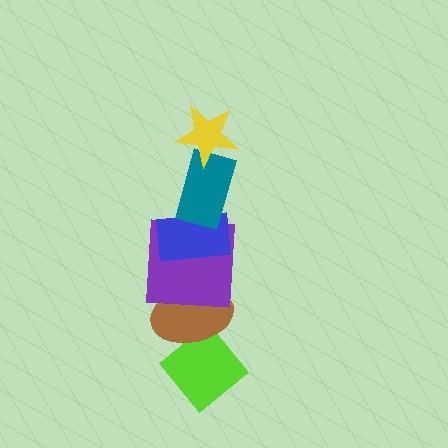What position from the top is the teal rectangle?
The teal rectangle is 2nd from the top.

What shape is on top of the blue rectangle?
The teal rectangle is on top of the blue rectangle.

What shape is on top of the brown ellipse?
The purple square is on top of the brown ellipse.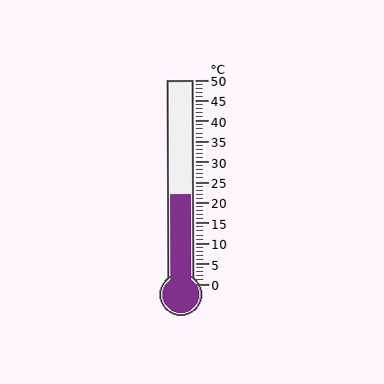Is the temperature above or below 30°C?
The temperature is below 30°C.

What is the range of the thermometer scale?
The thermometer scale ranges from 0°C to 50°C.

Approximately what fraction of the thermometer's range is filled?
The thermometer is filled to approximately 45% of its range.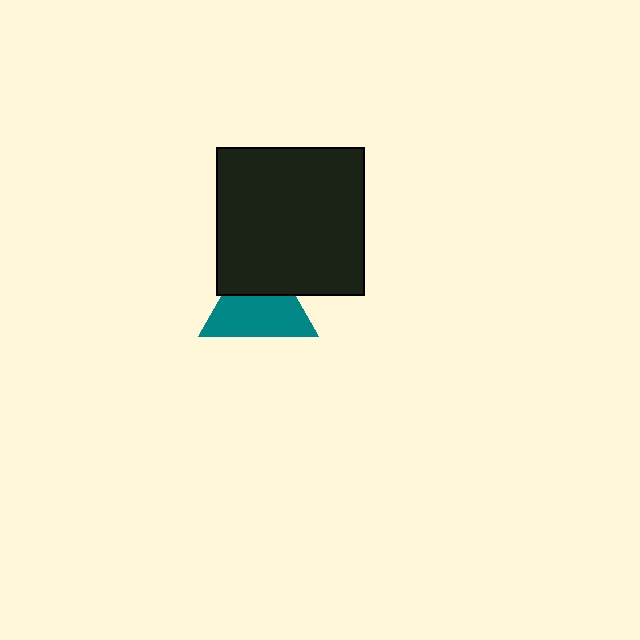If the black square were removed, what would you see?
You would see the complete teal triangle.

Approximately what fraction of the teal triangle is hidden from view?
Roughly 37% of the teal triangle is hidden behind the black square.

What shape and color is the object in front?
The object in front is a black square.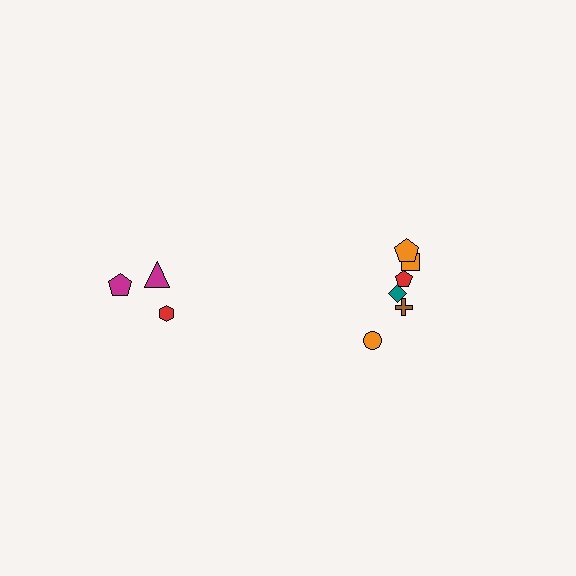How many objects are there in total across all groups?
There are 9 objects.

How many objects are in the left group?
There are 3 objects.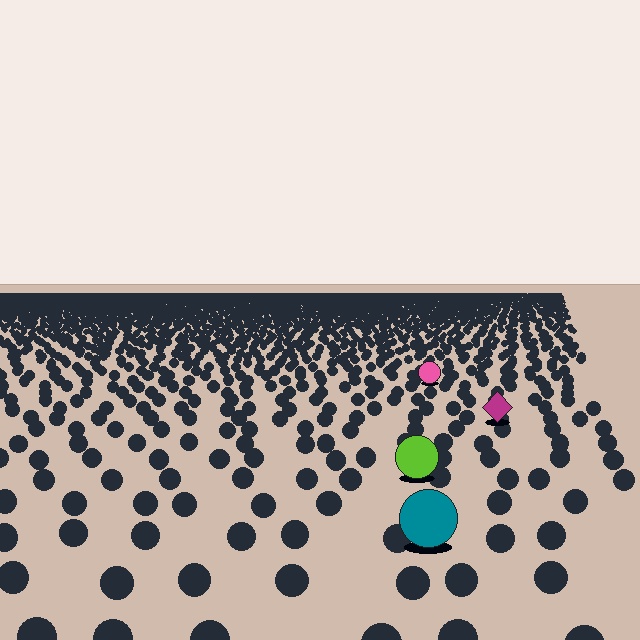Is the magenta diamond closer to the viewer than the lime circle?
No. The lime circle is closer — you can tell from the texture gradient: the ground texture is coarser near it.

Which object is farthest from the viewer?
The pink circle is farthest from the viewer. It appears smaller and the ground texture around it is denser.